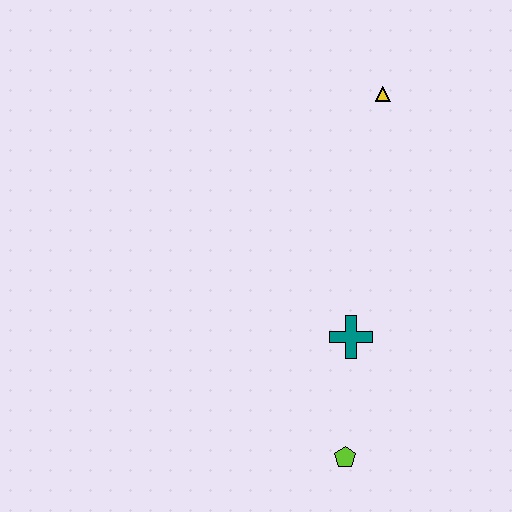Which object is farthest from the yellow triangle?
The lime pentagon is farthest from the yellow triangle.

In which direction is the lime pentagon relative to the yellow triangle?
The lime pentagon is below the yellow triangle.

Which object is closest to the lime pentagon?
The teal cross is closest to the lime pentagon.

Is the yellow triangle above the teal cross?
Yes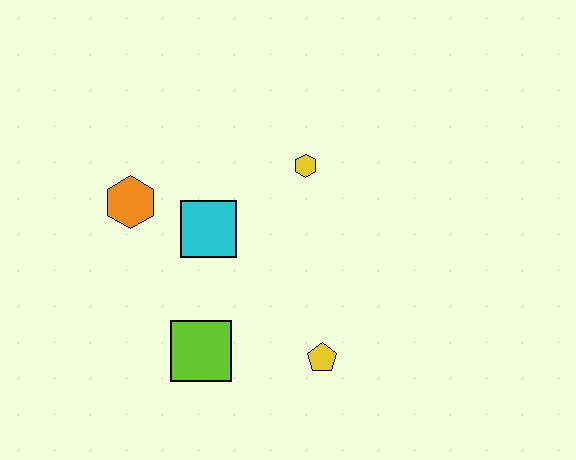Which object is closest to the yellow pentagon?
The lime square is closest to the yellow pentagon.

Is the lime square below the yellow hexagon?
Yes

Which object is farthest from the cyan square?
The yellow pentagon is farthest from the cyan square.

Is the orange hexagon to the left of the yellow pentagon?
Yes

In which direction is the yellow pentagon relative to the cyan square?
The yellow pentagon is below the cyan square.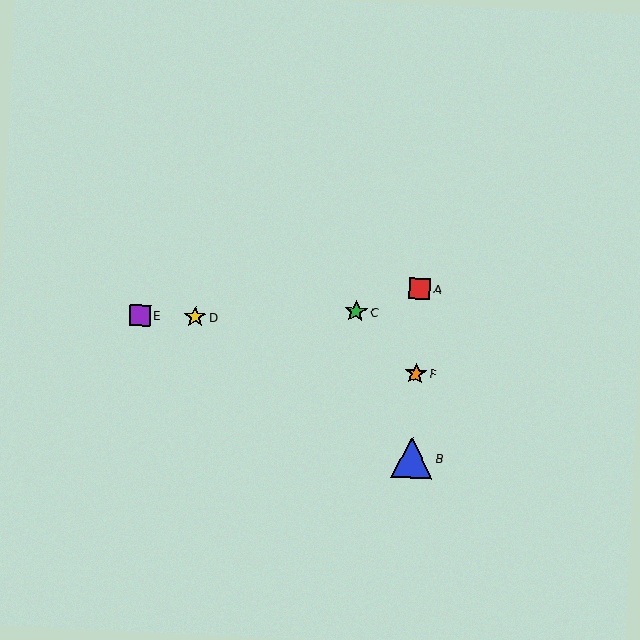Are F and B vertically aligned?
Yes, both are at x≈416.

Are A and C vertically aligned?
No, A is at x≈420 and C is at x≈356.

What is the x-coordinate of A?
Object A is at x≈420.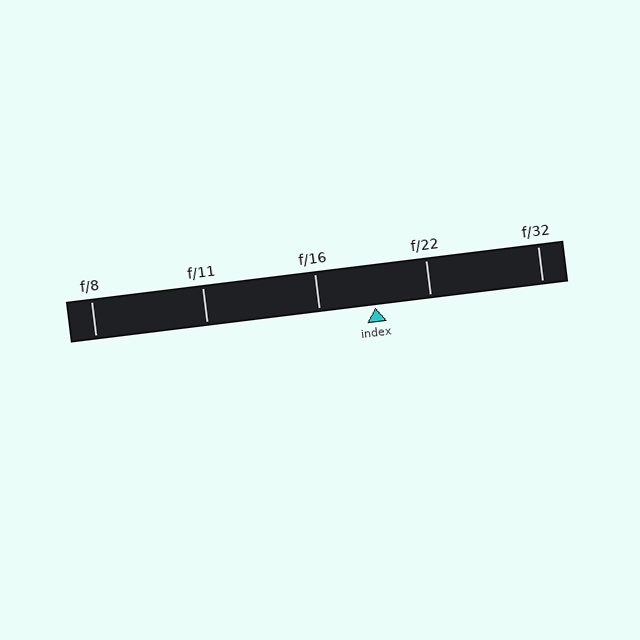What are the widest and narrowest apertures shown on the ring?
The widest aperture shown is f/8 and the narrowest is f/32.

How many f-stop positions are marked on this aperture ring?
There are 5 f-stop positions marked.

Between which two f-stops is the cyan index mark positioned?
The index mark is between f/16 and f/22.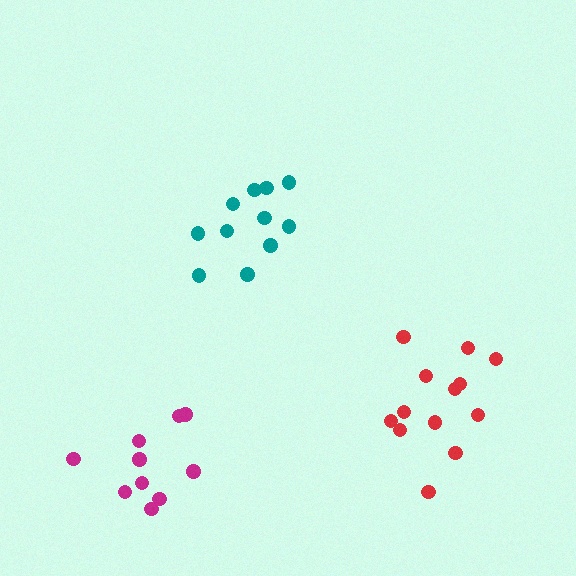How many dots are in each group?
Group 1: 11 dots, Group 2: 13 dots, Group 3: 11 dots (35 total).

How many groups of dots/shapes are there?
There are 3 groups.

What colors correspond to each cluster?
The clusters are colored: teal, red, magenta.